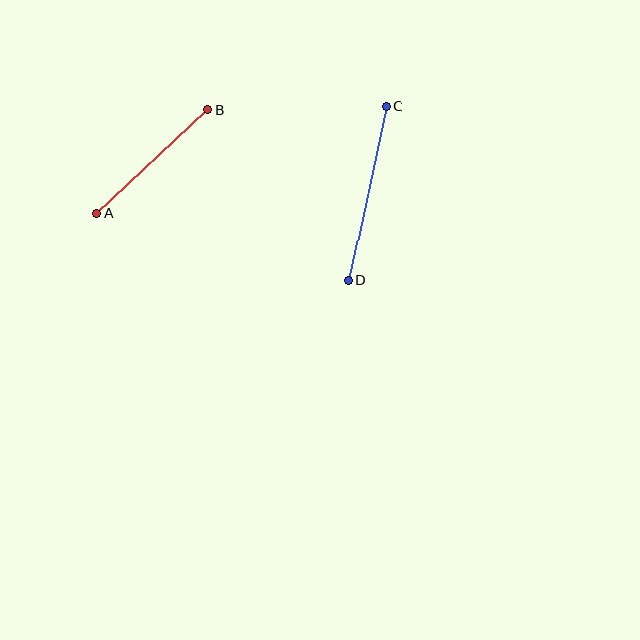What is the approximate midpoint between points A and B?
The midpoint is at approximately (152, 161) pixels.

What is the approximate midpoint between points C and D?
The midpoint is at approximately (368, 194) pixels.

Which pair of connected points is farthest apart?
Points C and D are farthest apart.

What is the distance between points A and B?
The distance is approximately 152 pixels.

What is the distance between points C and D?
The distance is approximately 177 pixels.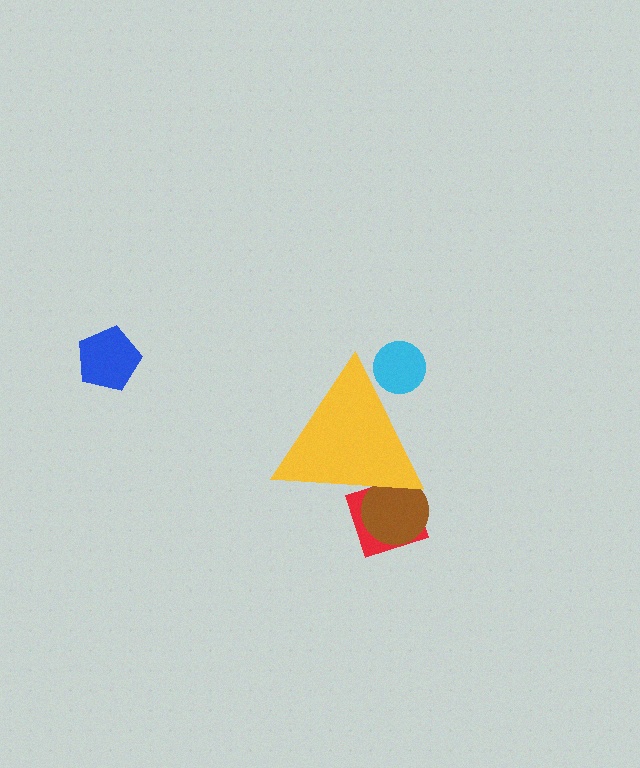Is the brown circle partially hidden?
Yes, the brown circle is partially hidden behind the yellow triangle.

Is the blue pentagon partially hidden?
No, the blue pentagon is fully visible.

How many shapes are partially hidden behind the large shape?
3 shapes are partially hidden.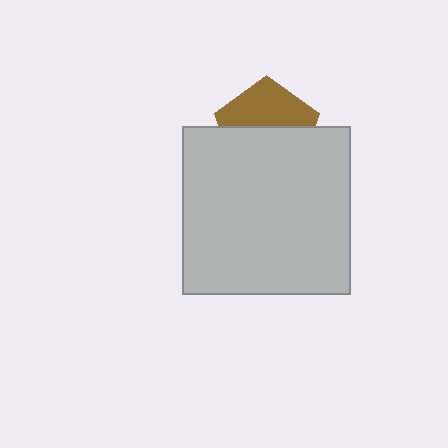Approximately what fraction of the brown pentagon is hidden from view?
Roughly 56% of the brown pentagon is hidden behind the light gray square.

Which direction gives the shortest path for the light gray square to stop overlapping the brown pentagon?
Moving down gives the shortest separation.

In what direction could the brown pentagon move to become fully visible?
The brown pentagon could move up. That would shift it out from behind the light gray square entirely.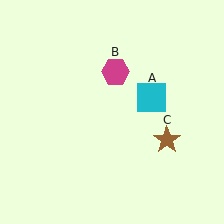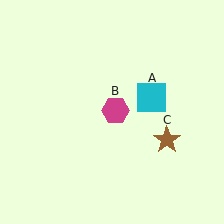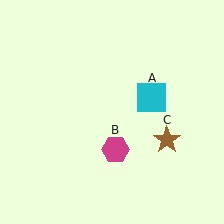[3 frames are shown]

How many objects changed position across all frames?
1 object changed position: magenta hexagon (object B).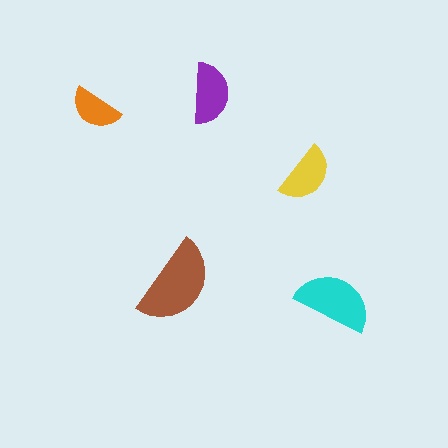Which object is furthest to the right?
The cyan semicircle is rightmost.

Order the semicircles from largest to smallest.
the brown one, the cyan one, the purple one, the yellow one, the orange one.